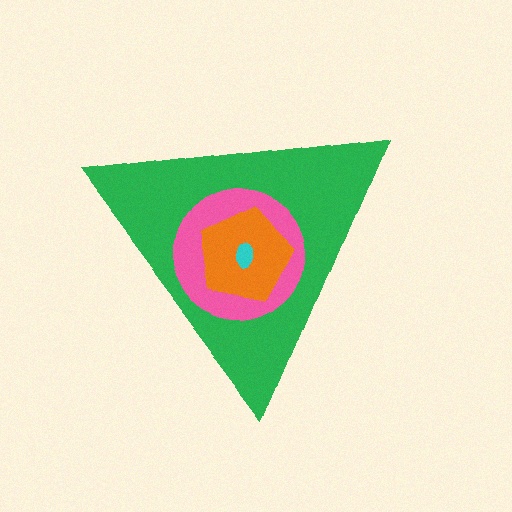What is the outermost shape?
The green triangle.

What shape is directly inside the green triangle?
The pink circle.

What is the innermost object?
The cyan ellipse.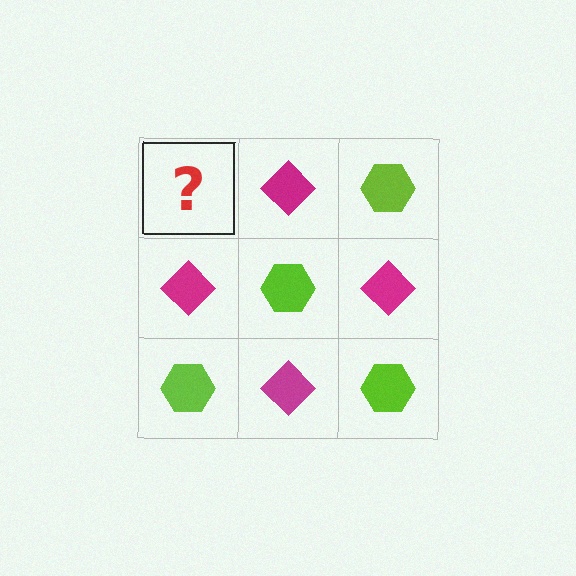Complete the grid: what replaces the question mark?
The question mark should be replaced with a lime hexagon.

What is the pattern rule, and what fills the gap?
The rule is that it alternates lime hexagon and magenta diamond in a checkerboard pattern. The gap should be filled with a lime hexagon.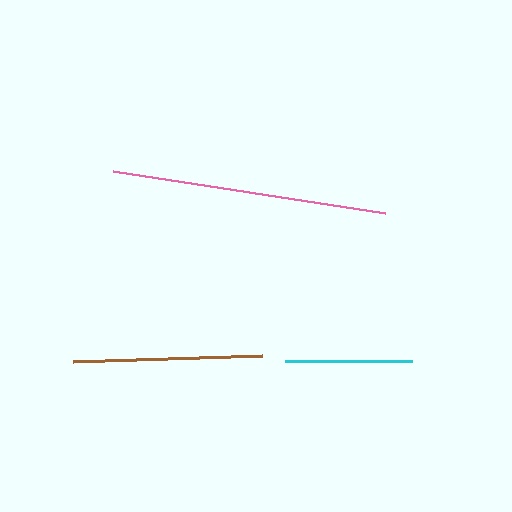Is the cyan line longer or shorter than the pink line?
The pink line is longer than the cyan line.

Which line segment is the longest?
The pink line is the longest at approximately 275 pixels.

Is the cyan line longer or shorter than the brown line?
The brown line is longer than the cyan line.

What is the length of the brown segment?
The brown segment is approximately 189 pixels long.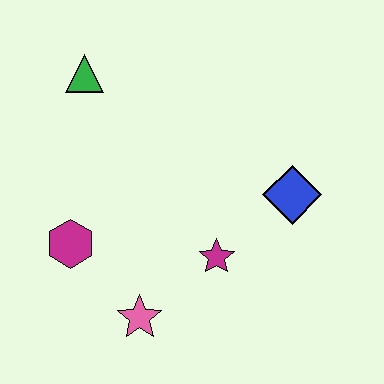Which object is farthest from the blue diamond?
The green triangle is farthest from the blue diamond.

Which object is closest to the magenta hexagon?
The pink star is closest to the magenta hexagon.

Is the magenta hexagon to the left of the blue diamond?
Yes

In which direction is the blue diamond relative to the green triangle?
The blue diamond is to the right of the green triangle.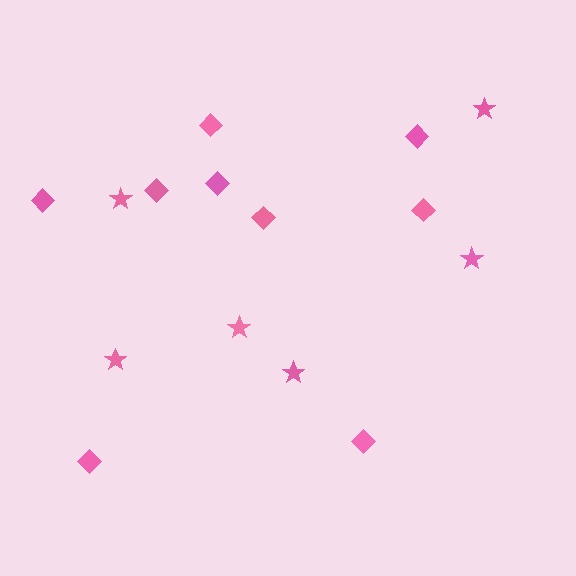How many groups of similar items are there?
There are 2 groups: one group of diamonds (9) and one group of stars (6).